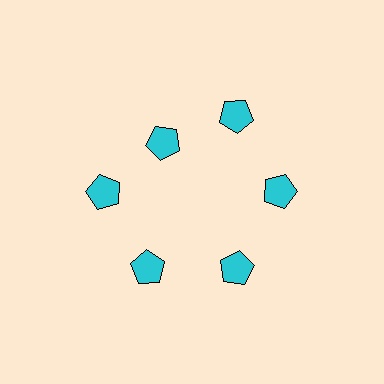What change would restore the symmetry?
The symmetry would be restored by moving it outward, back onto the ring so that all 6 pentagons sit at equal angles and equal distance from the center.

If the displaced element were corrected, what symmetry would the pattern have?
It would have 6-fold rotational symmetry — the pattern would map onto itself every 60 degrees.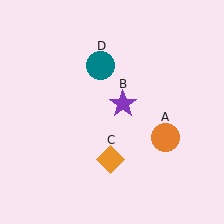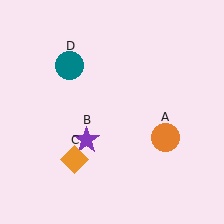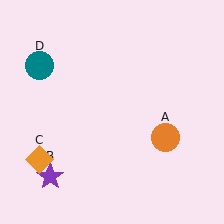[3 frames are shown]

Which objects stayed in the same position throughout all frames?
Orange circle (object A) remained stationary.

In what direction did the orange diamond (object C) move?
The orange diamond (object C) moved left.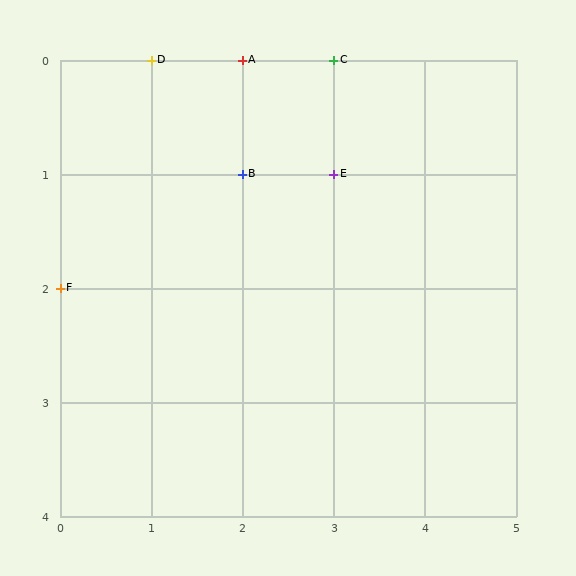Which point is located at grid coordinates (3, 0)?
Point C is at (3, 0).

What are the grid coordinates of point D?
Point D is at grid coordinates (1, 0).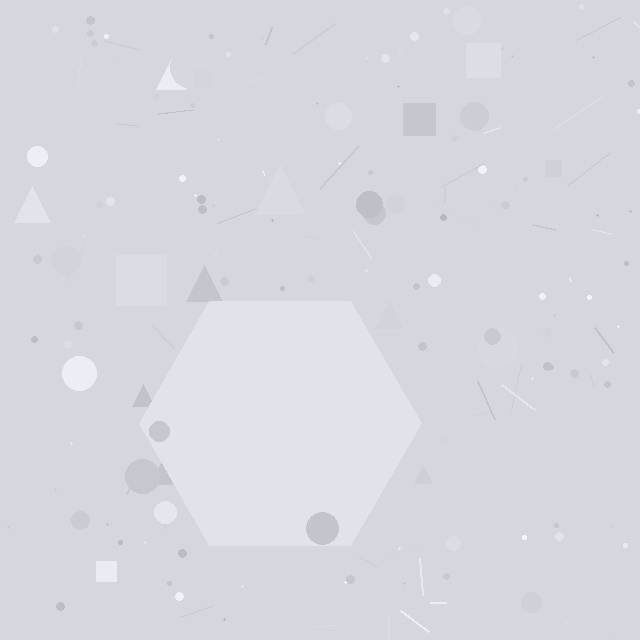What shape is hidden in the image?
A hexagon is hidden in the image.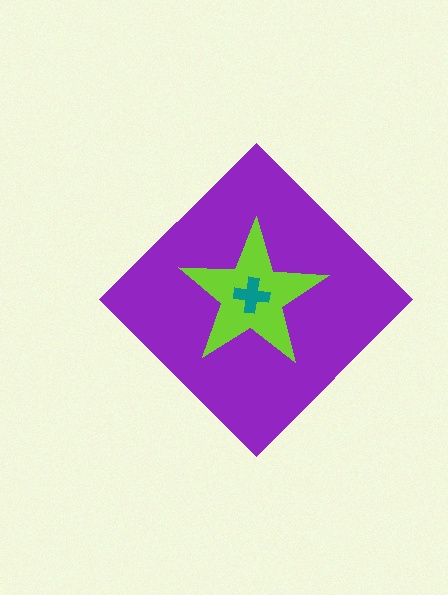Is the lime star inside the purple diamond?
Yes.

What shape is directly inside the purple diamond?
The lime star.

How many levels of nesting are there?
3.